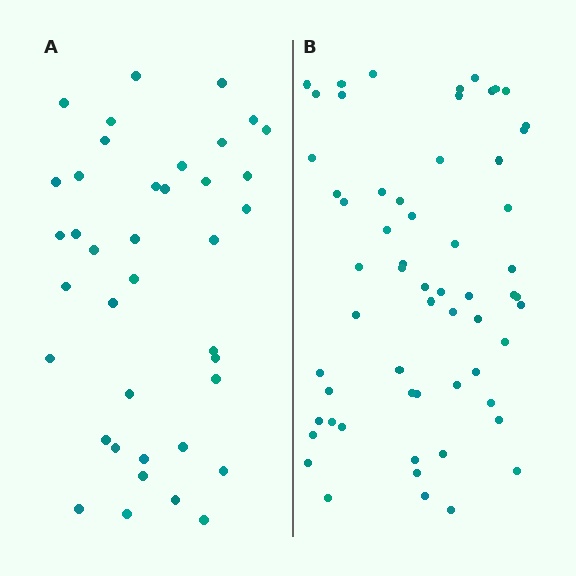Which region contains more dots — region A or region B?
Region B (the right region) has more dots.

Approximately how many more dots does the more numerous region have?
Region B has approximately 20 more dots than region A.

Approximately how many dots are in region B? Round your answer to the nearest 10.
About 60 dots.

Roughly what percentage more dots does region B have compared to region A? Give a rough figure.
About 55% more.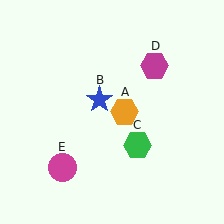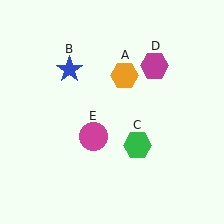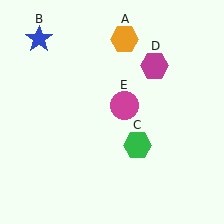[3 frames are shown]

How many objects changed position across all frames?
3 objects changed position: orange hexagon (object A), blue star (object B), magenta circle (object E).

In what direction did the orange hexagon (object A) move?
The orange hexagon (object A) moved up.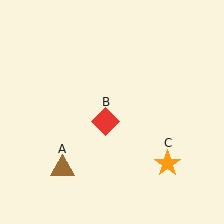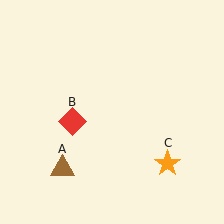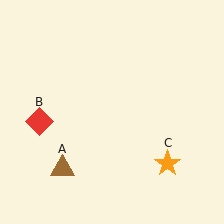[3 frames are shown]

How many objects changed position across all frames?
1 object changed position: red diamond (object B).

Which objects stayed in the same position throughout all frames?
Brown triangle (object A) and orange star (object C) remained stationary.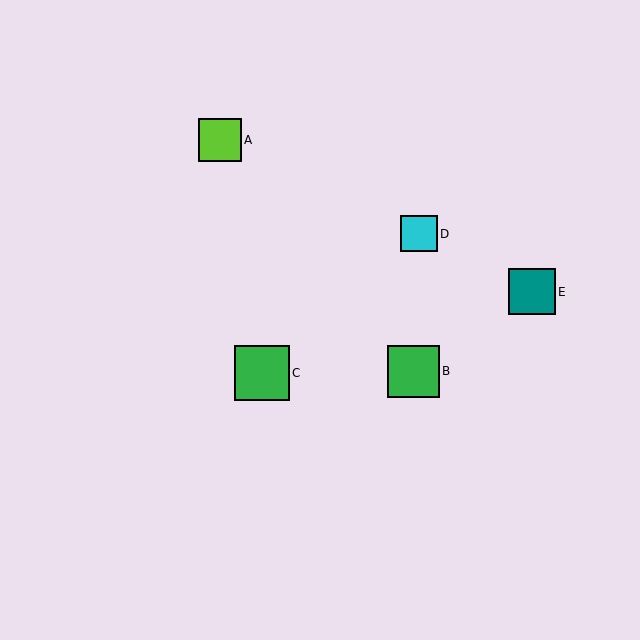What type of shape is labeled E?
Shape E is a teal square.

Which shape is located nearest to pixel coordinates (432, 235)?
The cyan square (labeled D) at (419, 234) is nearest to that location.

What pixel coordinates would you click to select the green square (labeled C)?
Click at (262, 373) to select the green square C.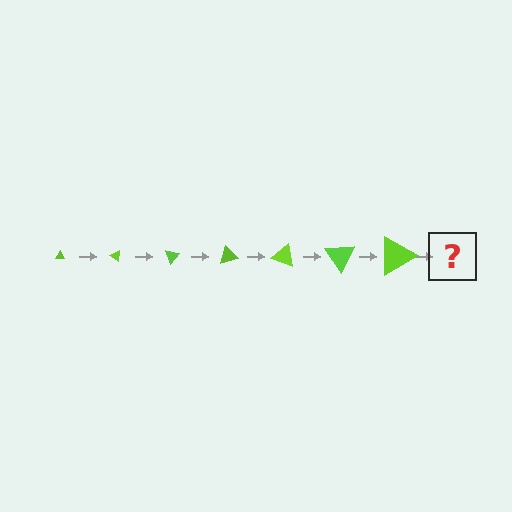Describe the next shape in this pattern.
It should be a triangle, larger than the previous one and rotated 245 degrees from the start.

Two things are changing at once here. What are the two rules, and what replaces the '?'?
The two rules are that the triangle grows larger each step and it rotates 35 degrees each step. The '?' should be a triangle, larger than the previous one and rotated 245 degrees from the start.